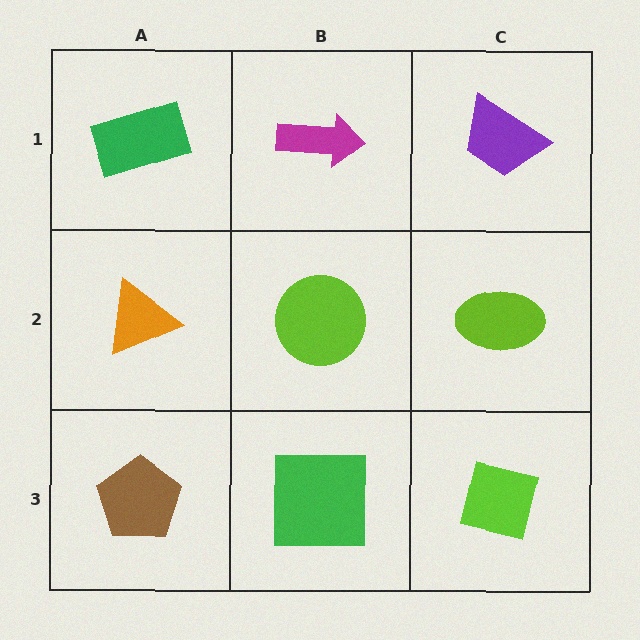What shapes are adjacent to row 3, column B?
A lime circle (row 2, column B), a brown pentagon (row 3, column A), a lime square (row 3, column C).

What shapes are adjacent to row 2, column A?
A green rectangle (row 1, column A), a brown pentagon (row 3, column A), a lime circle (row 2, column B).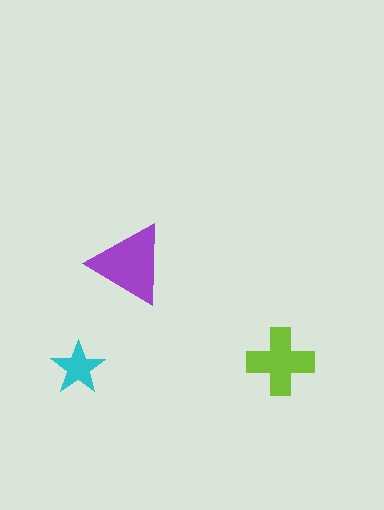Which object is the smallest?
The cyan star.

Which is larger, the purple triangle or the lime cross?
The purple triangle.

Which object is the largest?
The purple triangle.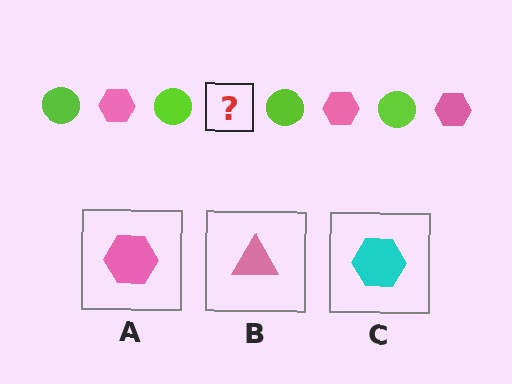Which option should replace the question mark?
Option A.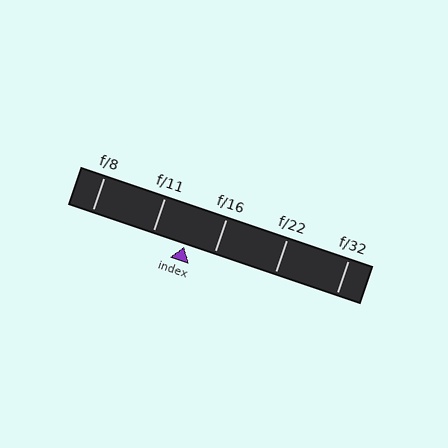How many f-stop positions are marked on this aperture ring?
There are 5 f-stop positions marked.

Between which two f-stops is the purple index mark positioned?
The index mark is between f/11 and f/16.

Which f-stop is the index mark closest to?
The index mark is closest to f/16.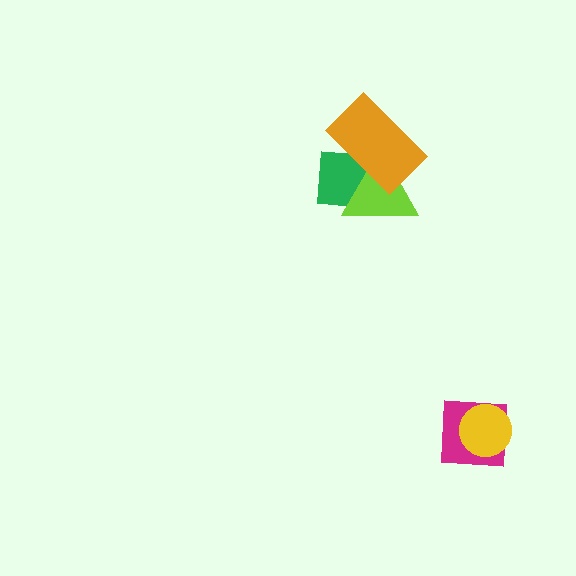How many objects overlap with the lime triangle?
2 objects overlap with the lime triangle.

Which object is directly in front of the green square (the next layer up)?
The lime triangle is directly in front of the green square.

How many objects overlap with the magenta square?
1 object overlaps with the magenta square.